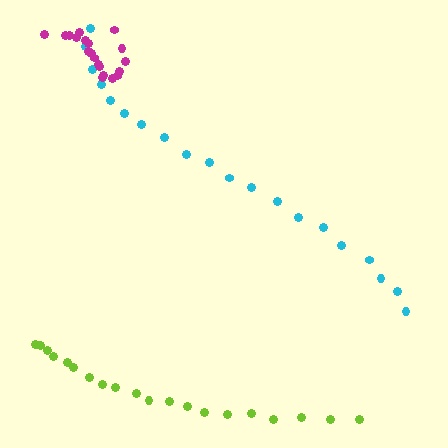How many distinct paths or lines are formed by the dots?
There are 3 distinct paths.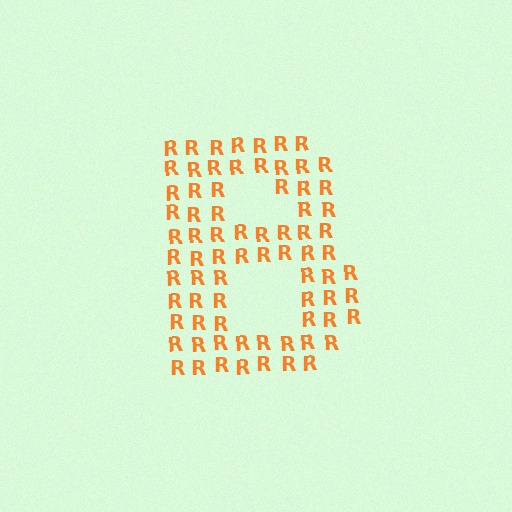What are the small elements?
The small elements are letter R's.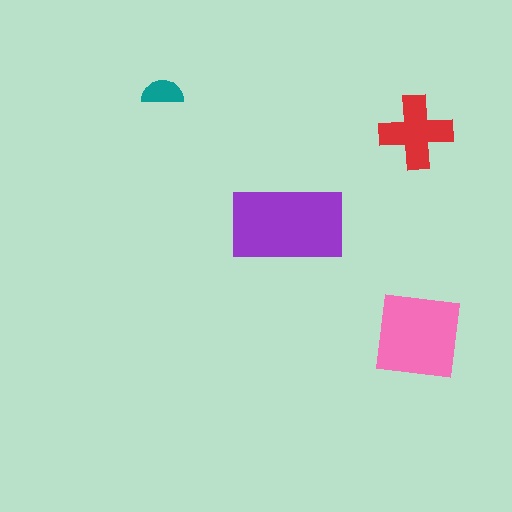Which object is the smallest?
The teal semicircle.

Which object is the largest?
The purple rectangle.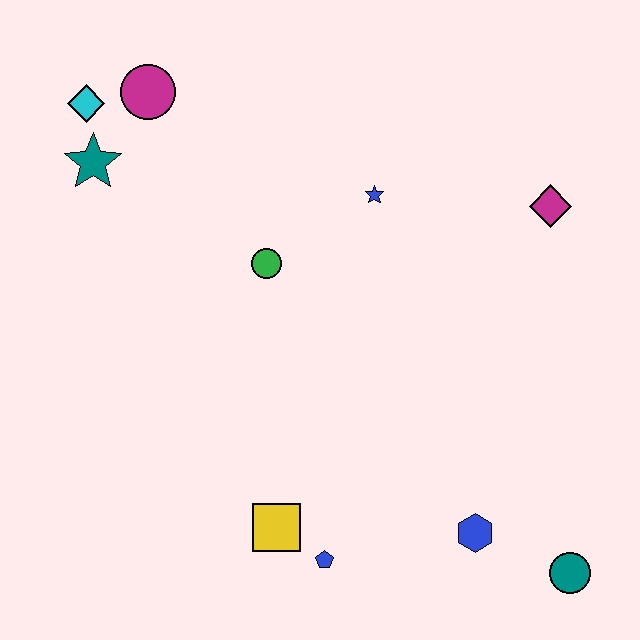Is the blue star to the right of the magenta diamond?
No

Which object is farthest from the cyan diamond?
The teal circle is farthest from the cyan diamond.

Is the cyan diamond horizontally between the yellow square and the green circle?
No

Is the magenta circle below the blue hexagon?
No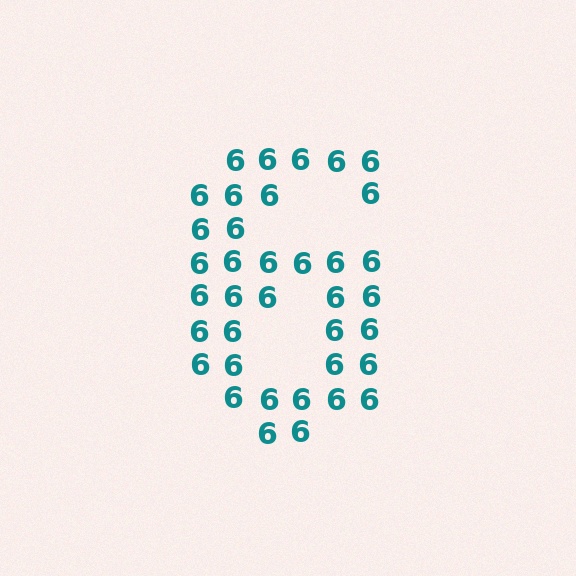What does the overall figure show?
The overall figure shows the digit 6.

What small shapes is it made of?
It is made of small digit 6's.